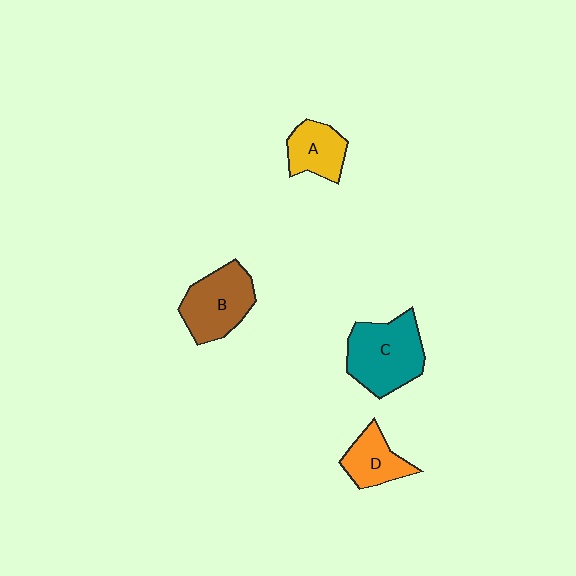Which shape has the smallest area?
Shape D (orange).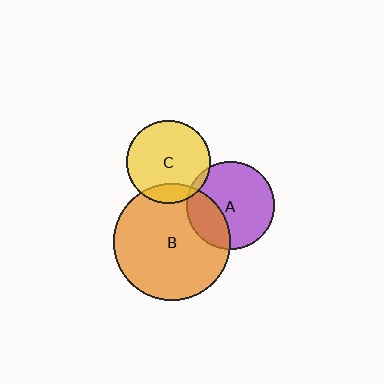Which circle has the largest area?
Circle B (orange).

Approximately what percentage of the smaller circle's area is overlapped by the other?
Approximately 15%.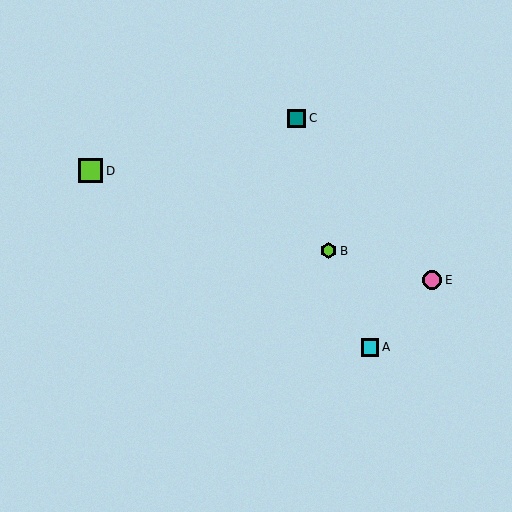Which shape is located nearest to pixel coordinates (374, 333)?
The cyan square (labeled A) at (370, 347) is nearest to that location.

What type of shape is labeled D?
Shape D is a lime square.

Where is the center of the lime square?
The center of the lime square is at (91, 171).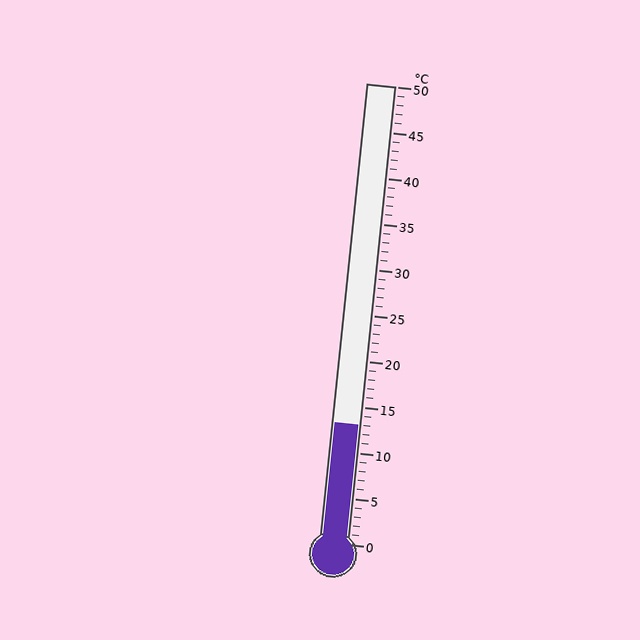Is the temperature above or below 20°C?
The temperature is below 20°C.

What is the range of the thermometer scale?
The thermometer scale ranges from 0°C to 50°C.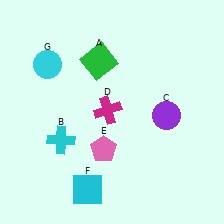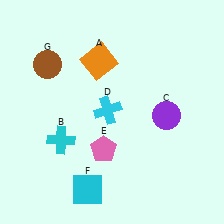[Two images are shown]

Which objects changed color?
A changed from green to orange. D changed from magenta to cyan. G changed from cyan to brown.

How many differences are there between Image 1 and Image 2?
There are 3 differences between the two images.